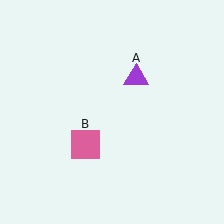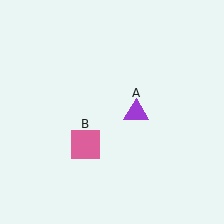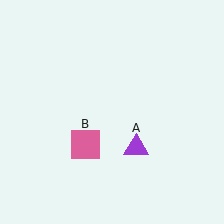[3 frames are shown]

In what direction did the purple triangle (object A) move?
The purple triangle (object A) moved down.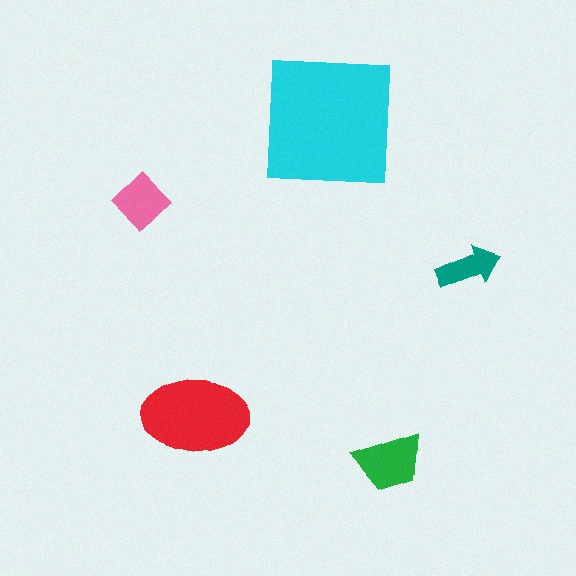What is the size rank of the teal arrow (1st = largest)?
5th.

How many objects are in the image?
There are 5 objects in the image.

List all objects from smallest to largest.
The teal arrow, the pink diamond, the green trapezoid, the red ellipse, the cyan square.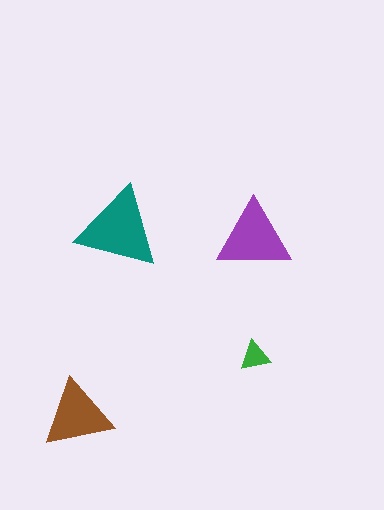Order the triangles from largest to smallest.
the teal one, the purple one, the brown one, the green one.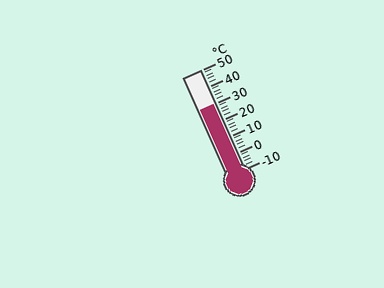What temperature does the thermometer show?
The thermometer shows approximately 30°C.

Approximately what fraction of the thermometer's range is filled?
The thermometer is filled to approximately 65% of its range.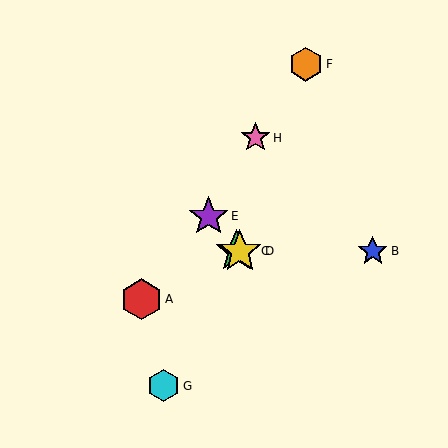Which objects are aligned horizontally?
Objects B, C, D are aligned horizontally.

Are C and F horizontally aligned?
No, C is at y≈251 and F is at y≈64.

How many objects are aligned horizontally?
3 objects (B, C, D) are aligned horizontally.